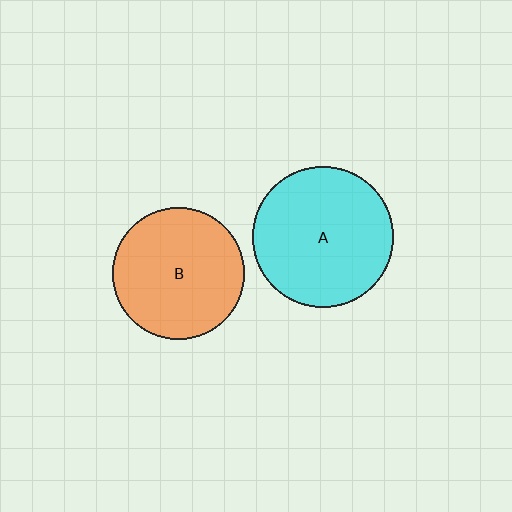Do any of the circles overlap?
No, none of the circles overlap.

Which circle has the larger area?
Circle A (cyan).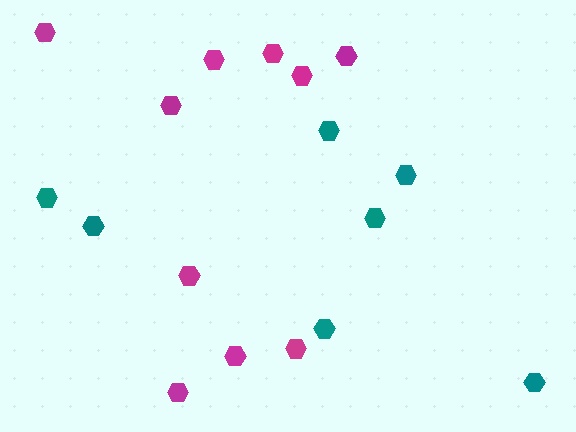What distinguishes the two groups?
There are 2 groups: one group of magenta hexagons (10) and one group of teal hexagons (7).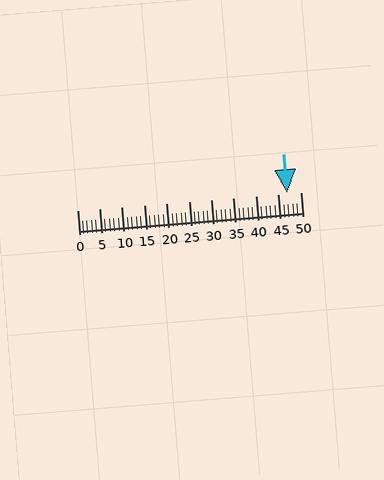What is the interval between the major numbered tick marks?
The major tick marks are spaced 5 units apart.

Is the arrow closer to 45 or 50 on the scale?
The arrow is closer to 45.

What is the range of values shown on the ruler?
The ruler shows values from 0 to 50.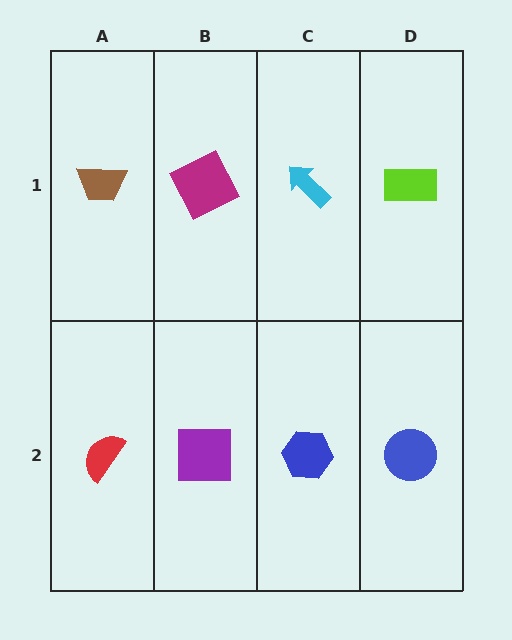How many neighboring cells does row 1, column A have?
2.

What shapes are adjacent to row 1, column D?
A blue circle (row 2, column D), a cyan arrow (row 1, column C).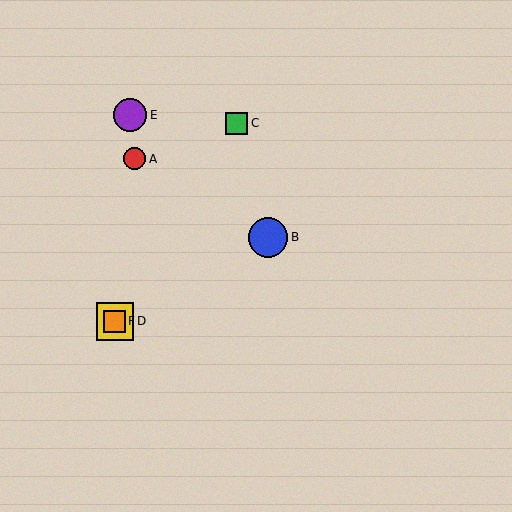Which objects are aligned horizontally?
Objects D, F are aligned horizontally.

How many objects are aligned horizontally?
2 objects (D, F) are aligned horizontally.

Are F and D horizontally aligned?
Yes, both are at y≈321.